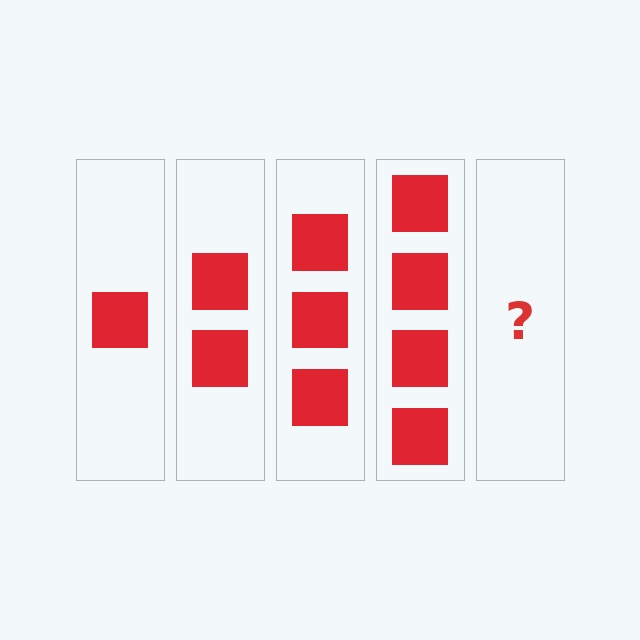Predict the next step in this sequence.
The next step is 5 squares.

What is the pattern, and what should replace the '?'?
The pattern is that each step adds one more square. The '?' should be 5 squares.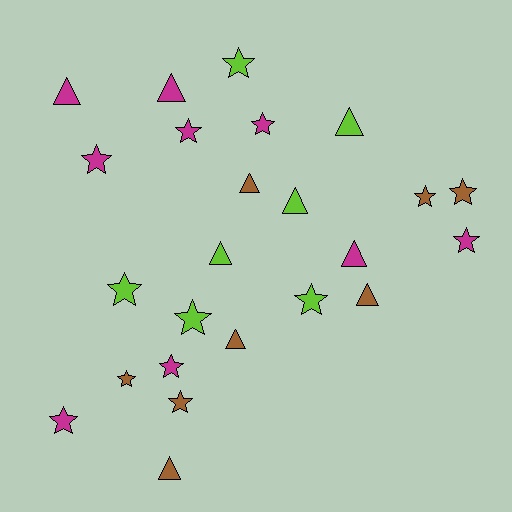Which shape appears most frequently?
Star, with 14 objects.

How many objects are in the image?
There are 24 objects.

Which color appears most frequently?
Magenta, with 9 objects.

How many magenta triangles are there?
There are 3 magenta triangles.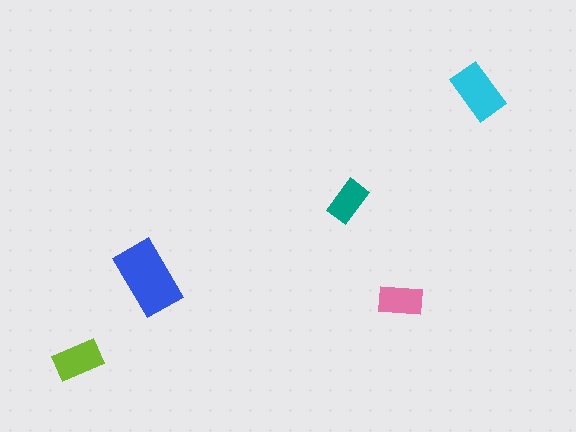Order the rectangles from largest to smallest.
the blue one, the cyan one, the lime one, the pink one, the teal one.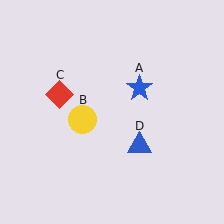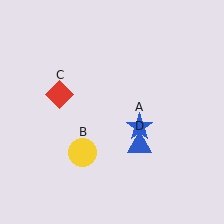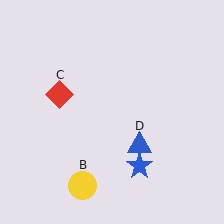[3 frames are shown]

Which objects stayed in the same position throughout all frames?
Red diamond (object C) and blue triangle (object D) remained stationary.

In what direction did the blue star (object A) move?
The blue star (object A) moved down.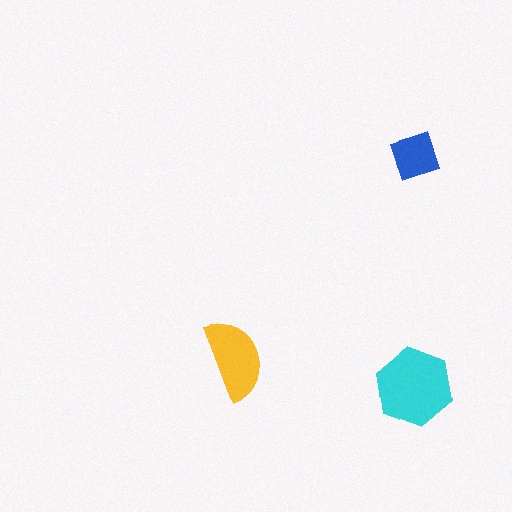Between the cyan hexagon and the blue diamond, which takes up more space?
The cyan hexagon.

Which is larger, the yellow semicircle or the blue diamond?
The yellow semicircle.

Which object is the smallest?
The blue diamond.